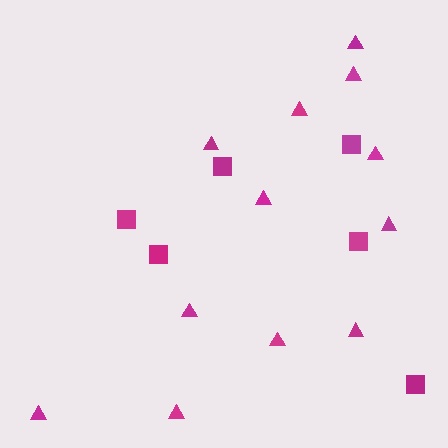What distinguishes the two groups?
There are 2 groups: one group of squares (6) and one group of triangles (12).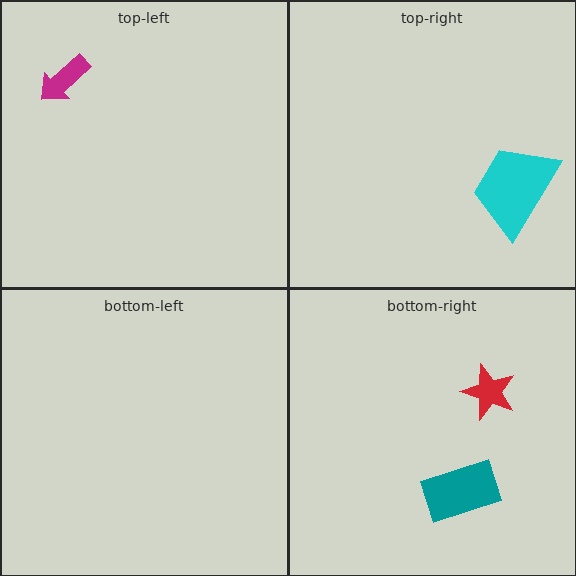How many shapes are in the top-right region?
1.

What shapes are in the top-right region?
The cyan trapezoid.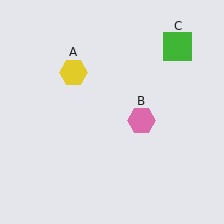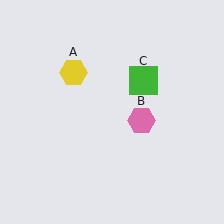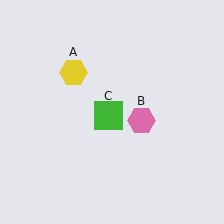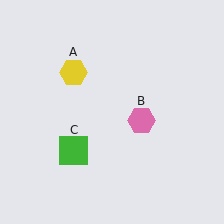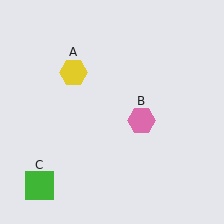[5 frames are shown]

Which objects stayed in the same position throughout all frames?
Yellow hexagon (object A) and pink hexagon (object B) remained stationary.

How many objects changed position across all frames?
1 object changed position: green square (object C).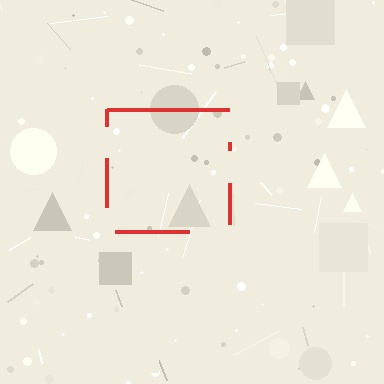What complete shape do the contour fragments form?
The contour fragments form a square.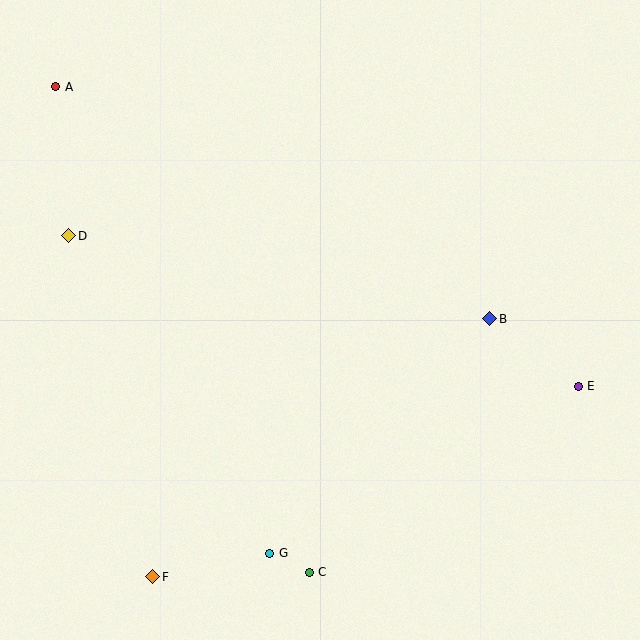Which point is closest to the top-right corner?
Point B is closest to the top-right corner.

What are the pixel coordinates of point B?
Point B is at (490, 319).